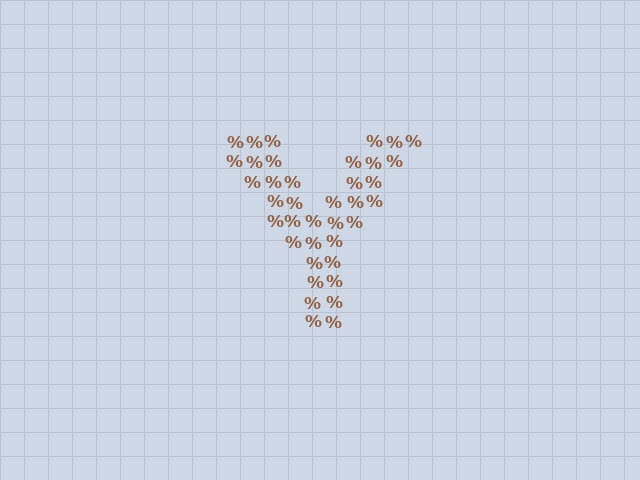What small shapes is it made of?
It is made of small percent signs.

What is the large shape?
The large shape is the letter Y.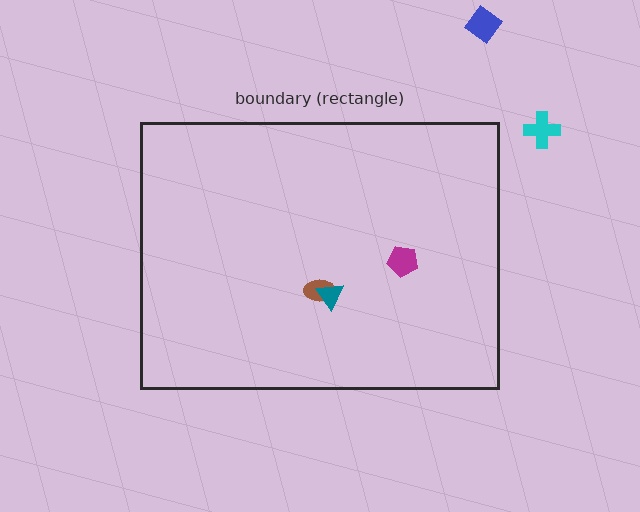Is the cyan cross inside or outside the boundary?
Outside.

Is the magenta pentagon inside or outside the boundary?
Inside.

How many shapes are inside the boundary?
3 inside, 2 outside.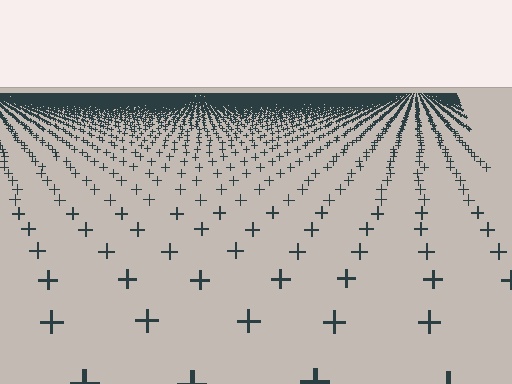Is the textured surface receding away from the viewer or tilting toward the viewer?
The surface is receding away from the viewer. Texture elements get smaller and denser toward the top.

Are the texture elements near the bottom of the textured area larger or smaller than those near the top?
Larger. Near the bottom, elements are closer to the viewer and appear at a bigger on-screen size.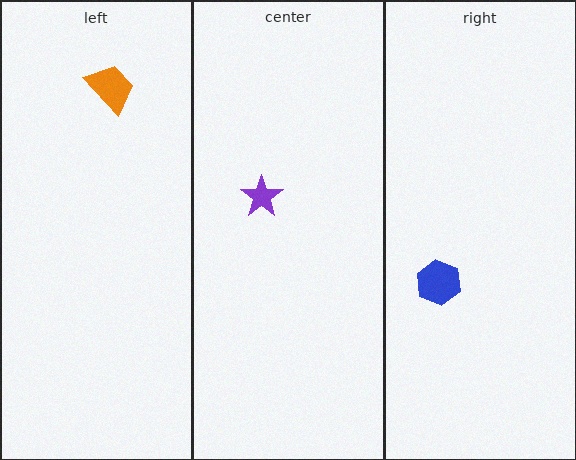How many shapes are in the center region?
1.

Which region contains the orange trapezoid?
The left region.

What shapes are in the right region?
The blue hexagon.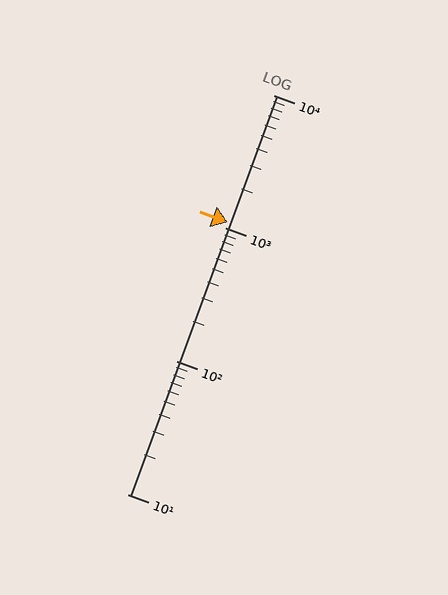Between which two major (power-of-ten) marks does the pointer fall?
The pointer is between 1000 and 10000.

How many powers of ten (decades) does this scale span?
The scale spans 3 decades, from 10 to 10000.